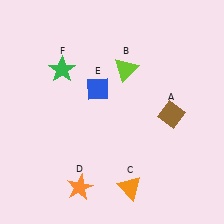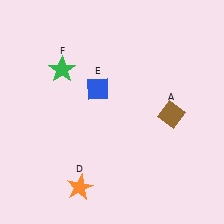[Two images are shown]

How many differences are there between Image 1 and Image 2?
There are 2 differences between the two images.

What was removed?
The lime triangle (B), the orange triangle (C) were removed in Image 2.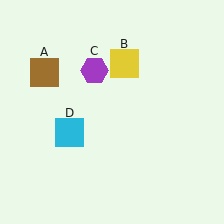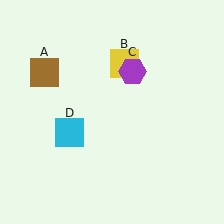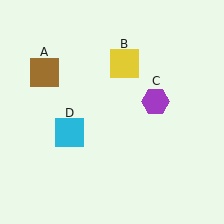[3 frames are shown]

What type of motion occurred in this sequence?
The purple hexagon (object C) rotated clockwise around the center of the scene.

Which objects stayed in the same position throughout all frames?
Brown square (object A) and yellow square (object B) and cyan square (object D) remained stationary.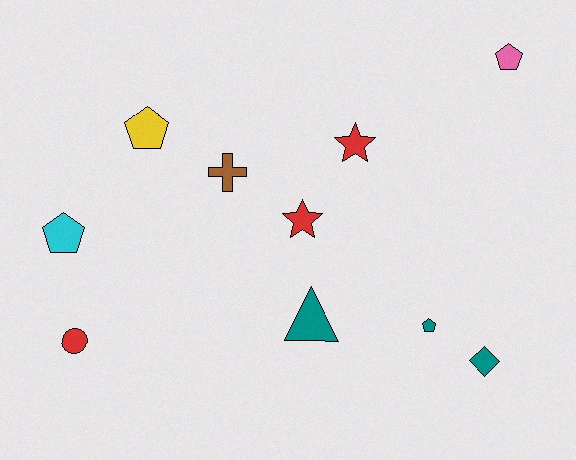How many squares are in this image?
There are no squares.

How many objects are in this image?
There are 10 objects.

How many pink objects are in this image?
There is 1 pink object.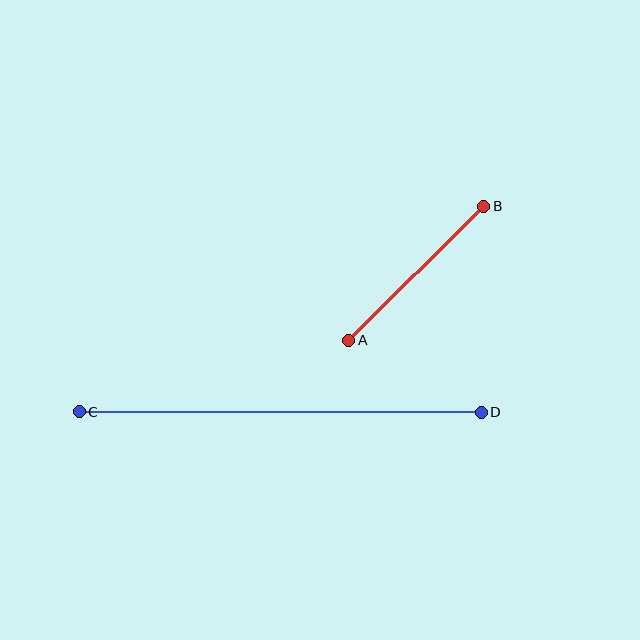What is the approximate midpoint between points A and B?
The midpoint is at approximately (416, 273) pixels.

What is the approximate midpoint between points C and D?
The midpoint is at approximately (280, 412) pixels.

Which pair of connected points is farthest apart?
Points C and D are farthest apart.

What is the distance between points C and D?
The distance is approximately 402 pixels.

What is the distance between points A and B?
The distance is approximately 190 pixels.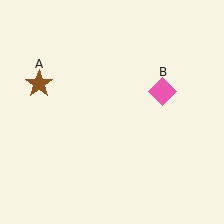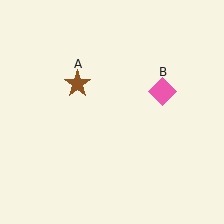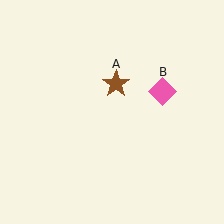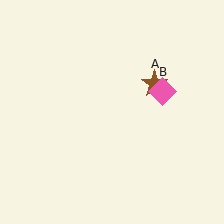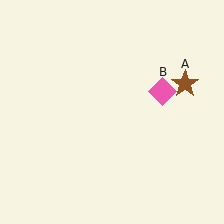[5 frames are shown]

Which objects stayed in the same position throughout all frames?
Pink diamond (object B) remained stationary.